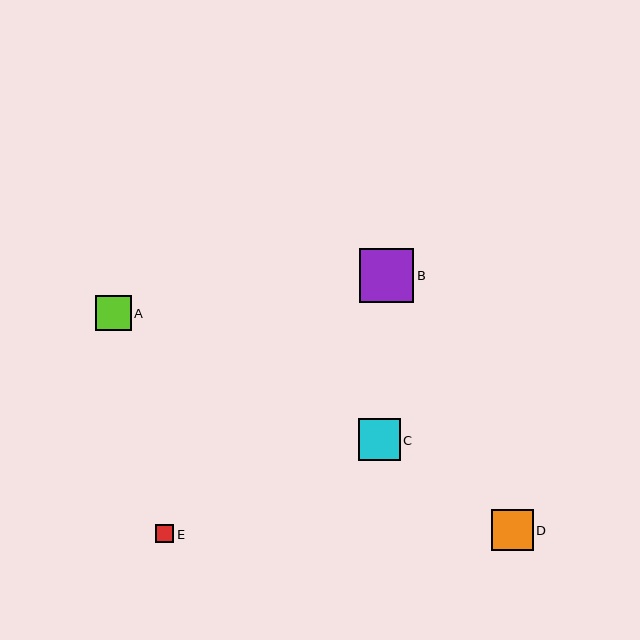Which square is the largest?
Square B is the largest with a size of approximately 54 pixels.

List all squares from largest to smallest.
From largest to smallest: B, C, D, A, E.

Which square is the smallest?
Square E is the smallest with a size of approximately 18 pixels.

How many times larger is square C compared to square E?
Square C is approximately 2.3 times the size of square E.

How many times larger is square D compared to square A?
Square D is approximately 1.2 times the size of square A.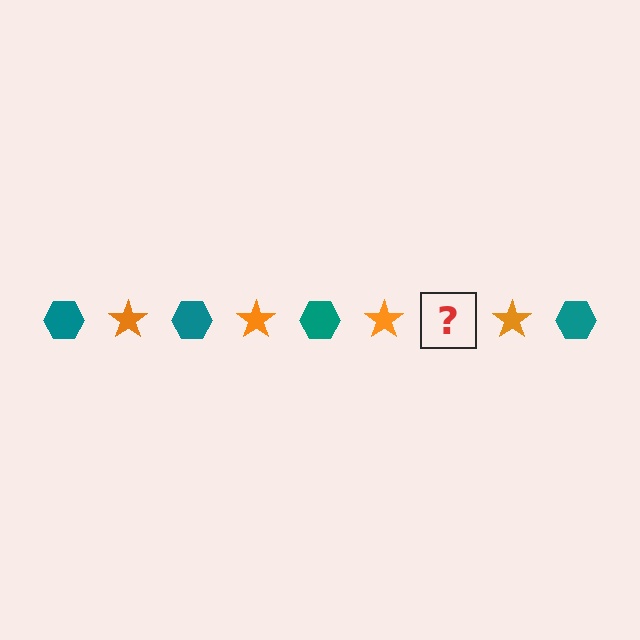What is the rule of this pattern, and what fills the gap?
The rule is that the pattern alternates between teal hexagon and orange star. The gap should be filled with a teal hexagon.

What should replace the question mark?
The question mark should be replaced with a teal hexagon.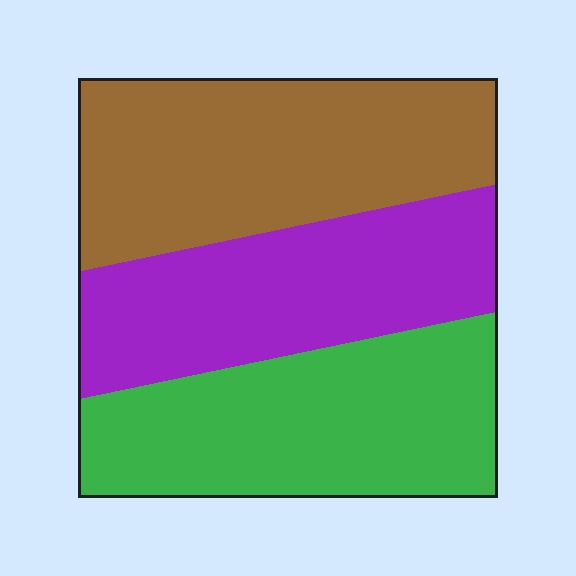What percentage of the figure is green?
Green takes up about one third (1/3) of the figure.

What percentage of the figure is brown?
Brown covers 36% of the figure.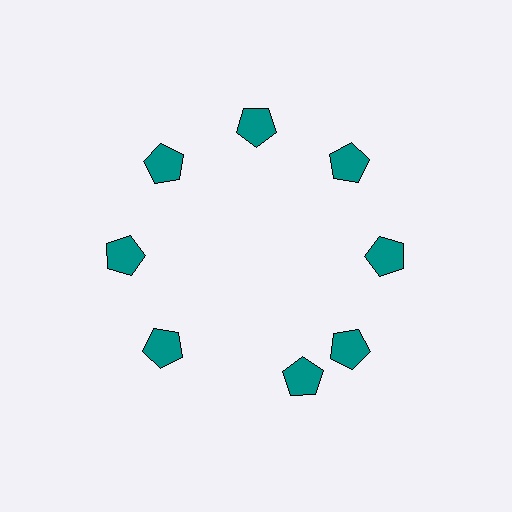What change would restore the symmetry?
The symmetry would be restored by rotating it back into even spacing with its neighbors so that all 8 pentagons sit at equal angles and equal distance from the center.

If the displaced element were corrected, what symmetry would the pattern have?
It would have 8-fold rotational symmetry — the pattern would map onto itself every 45 degrees.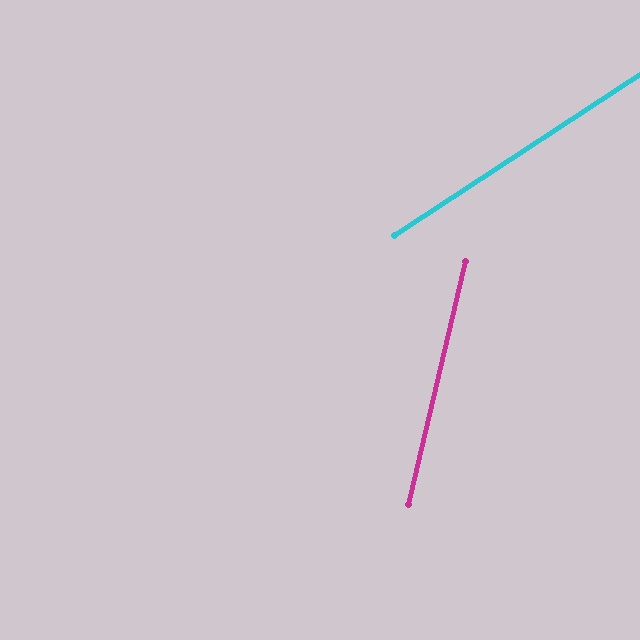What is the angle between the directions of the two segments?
Approximately 44 degrees.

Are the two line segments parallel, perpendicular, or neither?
Neither parallel nor perpendicular — they differ by about 44°.